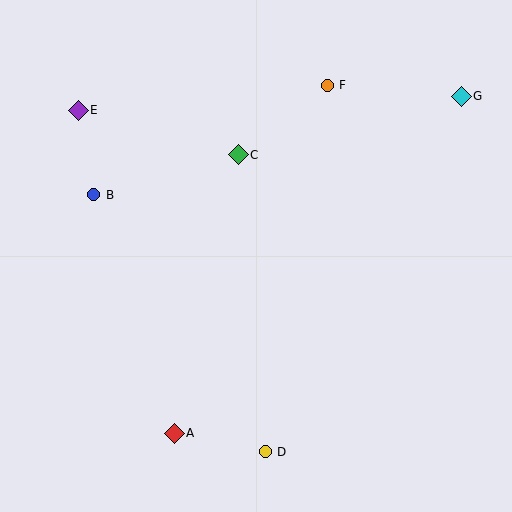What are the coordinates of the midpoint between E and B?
The midpoint between E and B is at (86, 152).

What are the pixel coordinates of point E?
Point E is at (78, 110).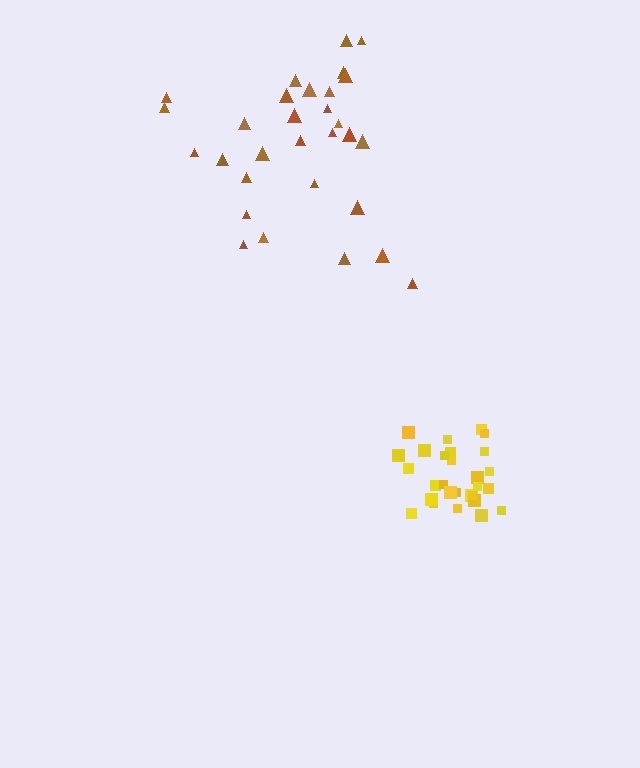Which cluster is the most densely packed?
Yellow.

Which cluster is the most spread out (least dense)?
Brown.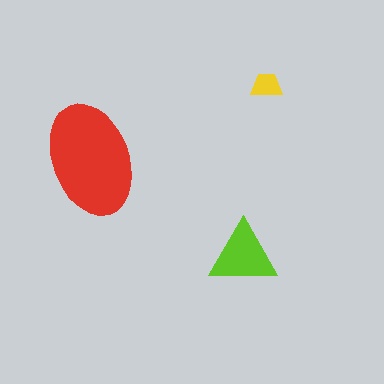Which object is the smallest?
The yellow trapezoid.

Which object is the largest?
The red ellipse.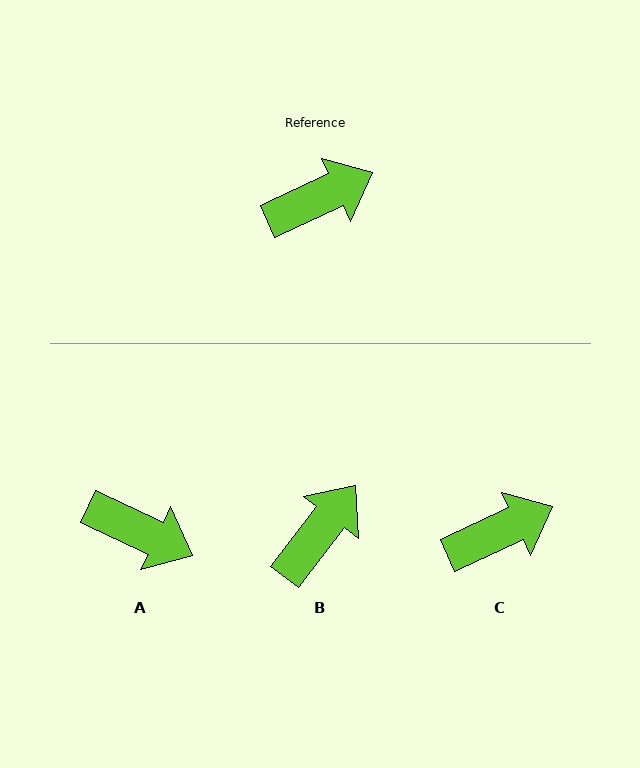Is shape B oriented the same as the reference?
No, it is off by about 27 degrees.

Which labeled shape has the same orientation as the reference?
C.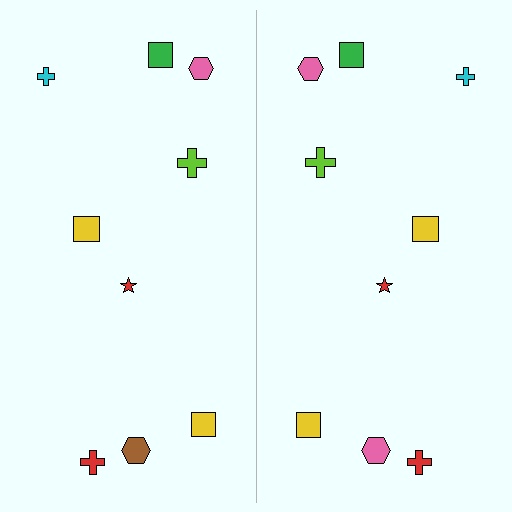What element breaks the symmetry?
The pink hexagon on the right side breaks the symmetry — its mirror counterpart is brown.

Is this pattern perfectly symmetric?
No, the pattern is not perfectly symmetric. The pink hexagon on the right side breaks the symmetry — its mirror counterpart is brown.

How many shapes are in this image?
There are 18 shapes in this image.